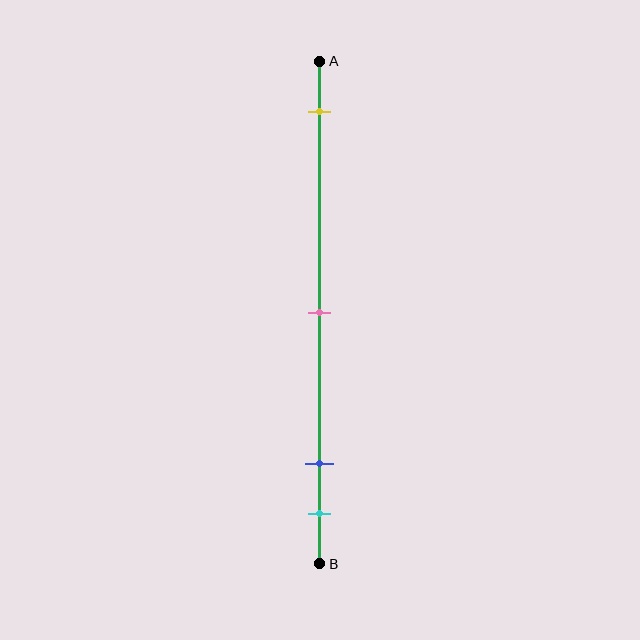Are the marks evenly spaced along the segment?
No, the marks are not evenly spaced.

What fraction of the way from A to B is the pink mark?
The pink mark is approximately 50% (0.5) of the way from A to B.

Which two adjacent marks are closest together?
The blue and cyan marks are the closest adjacent pair.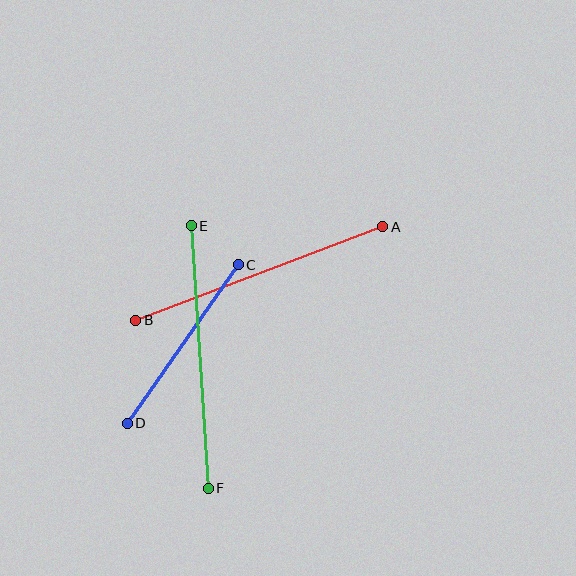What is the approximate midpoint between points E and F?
The midpoint is at approximately (200, 357) pixels.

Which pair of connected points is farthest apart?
Points A and B are farthest apart.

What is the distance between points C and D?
The distance is approximately 194 pixels.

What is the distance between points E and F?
The distance is approximately 263 pixels.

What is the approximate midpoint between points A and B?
The midpoint is at approximately (259, 274) pixels.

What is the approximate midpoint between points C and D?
The midpoint is at approximately (183, 344) pixels.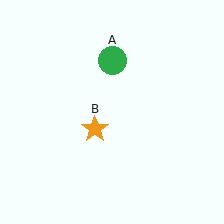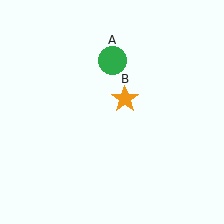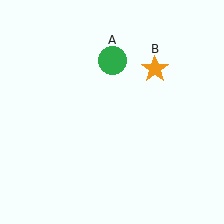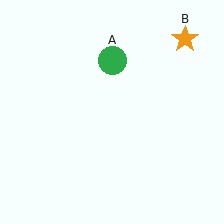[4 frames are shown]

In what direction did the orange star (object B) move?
The orange star (object B) moved up and to the right.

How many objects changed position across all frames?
1 object changed position: orange star (object B).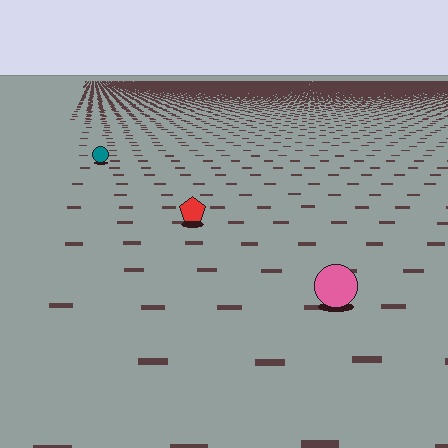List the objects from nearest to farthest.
From nearest to farthest: the pink circle, the red pentagon, the teal circle.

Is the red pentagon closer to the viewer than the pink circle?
No. The pink circle is closer — you can tell from the texture gradient: the ground texture is coarser near it.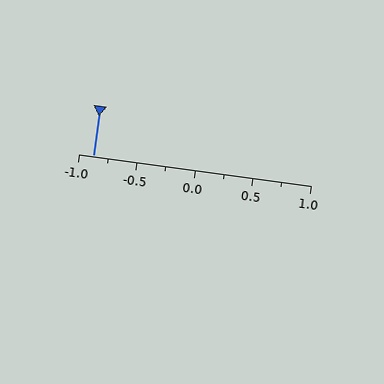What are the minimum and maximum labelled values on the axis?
The axis runs from -1.0 to 1.0.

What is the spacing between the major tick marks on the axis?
The major ticks are spaced 0.5 apart.